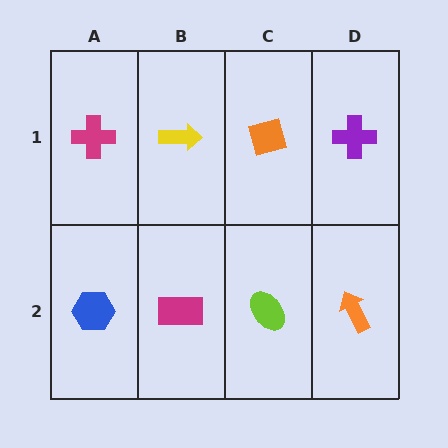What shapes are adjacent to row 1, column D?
An orange arrow (row 2, column D), an orange diamond (row 1, column C).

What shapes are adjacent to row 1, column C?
A lime ellipse (row 2, column C), a yellow arrow (row 1, column B), a purple cross (row 1, column D).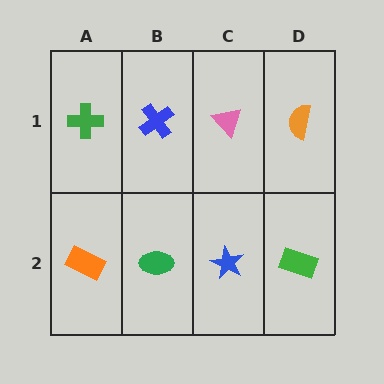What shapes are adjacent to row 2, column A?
A green cross (row 1, column A), a green ellipse (row 2, column B).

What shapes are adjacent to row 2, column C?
A pink triangle (row 1, column C), a green ellipse (row 2, column B), a green rectangle (row 2, column D).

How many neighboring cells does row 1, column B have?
3.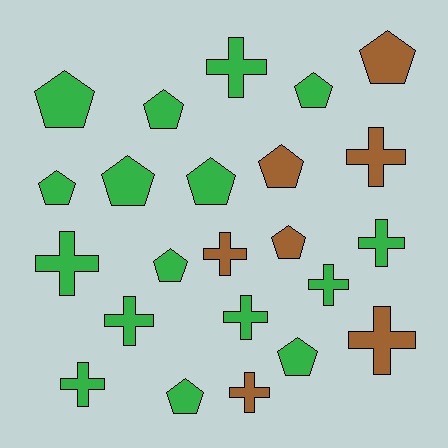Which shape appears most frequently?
Pentagon, with 12 objects.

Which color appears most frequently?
Green, with 16 objects.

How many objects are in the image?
There are 23 objects.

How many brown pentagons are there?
There are 3 brown pentagons.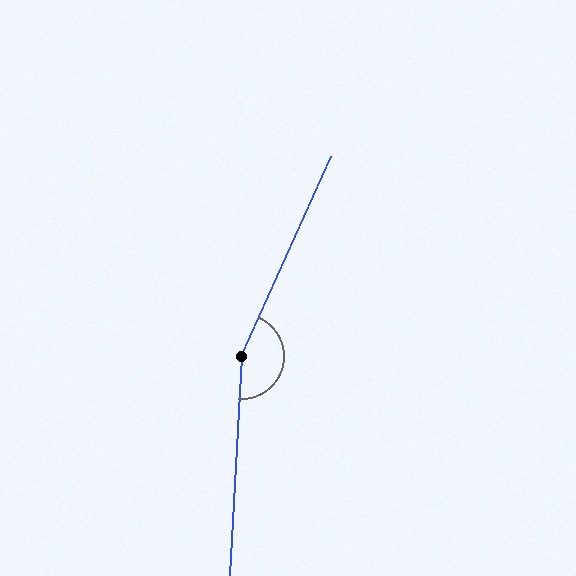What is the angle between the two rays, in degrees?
Approximately 159 degrees.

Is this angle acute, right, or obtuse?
It is obtuse.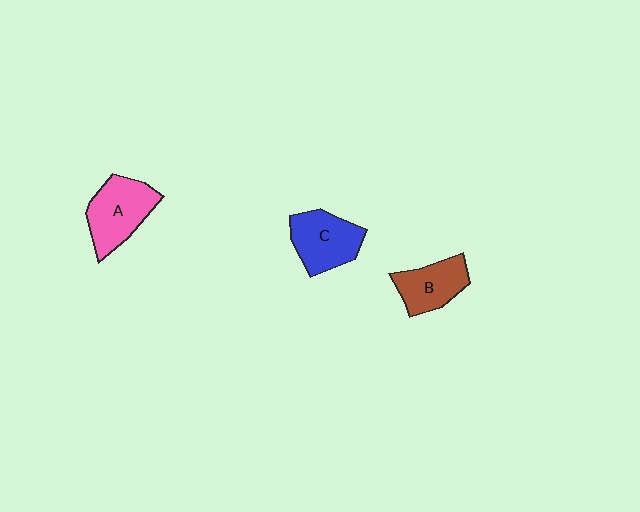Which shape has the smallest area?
Shape B (brown).